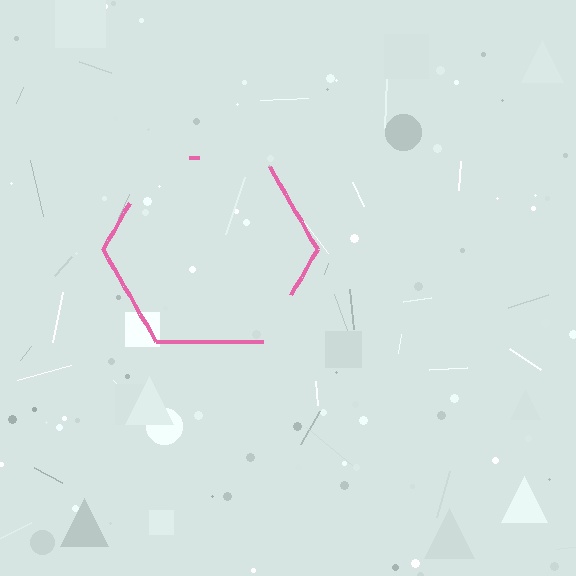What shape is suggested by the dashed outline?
The dashed outline suggests a hexagon.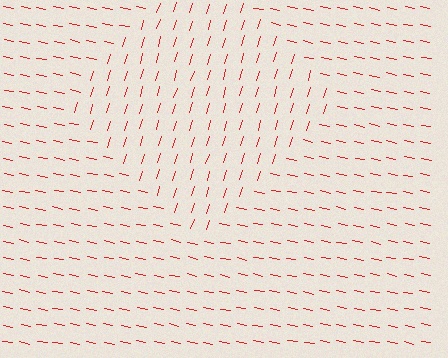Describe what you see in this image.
The image is filled with small red line segments. A diamond region in the image has lines oriented differently from the surrounding lines, creating a visible texture boundary.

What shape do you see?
I see a diamond.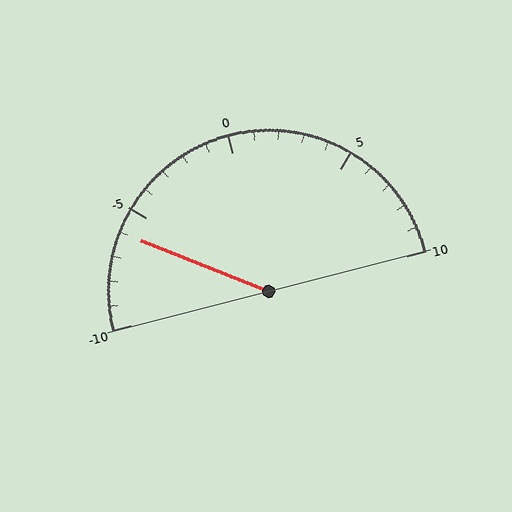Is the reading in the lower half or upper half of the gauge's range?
The reading is in the lower half of the range (-10 to 10).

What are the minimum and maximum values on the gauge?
The gauge ranges from -10 to 10.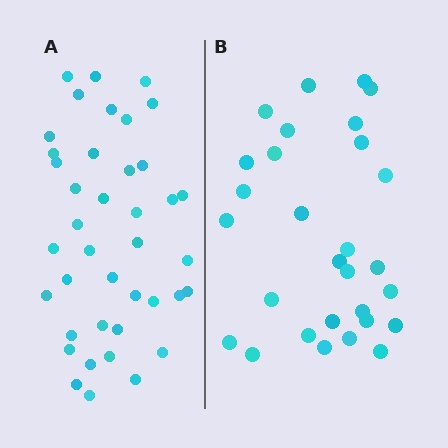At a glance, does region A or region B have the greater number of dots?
Region A (the left region) has more dots.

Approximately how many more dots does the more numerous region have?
Region A has roughly 12 or so more dots than region B.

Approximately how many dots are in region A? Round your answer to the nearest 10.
About 40 dots.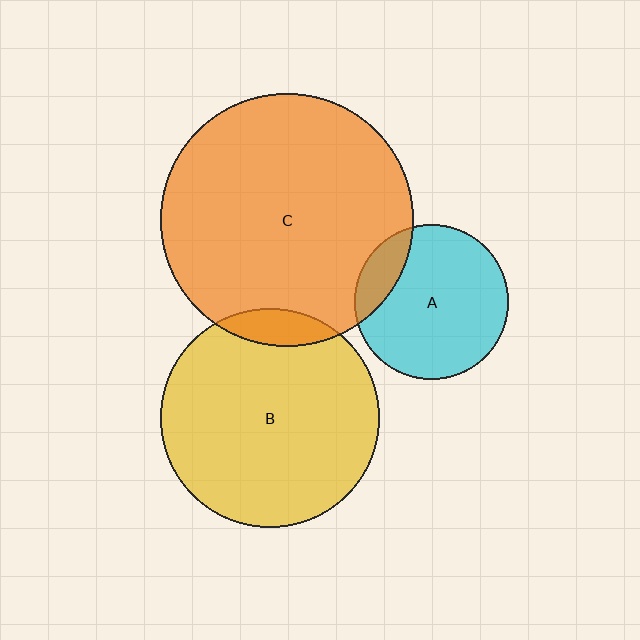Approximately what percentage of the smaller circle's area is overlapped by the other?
Approximately 15%.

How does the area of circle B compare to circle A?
Approximately 2.0 times.